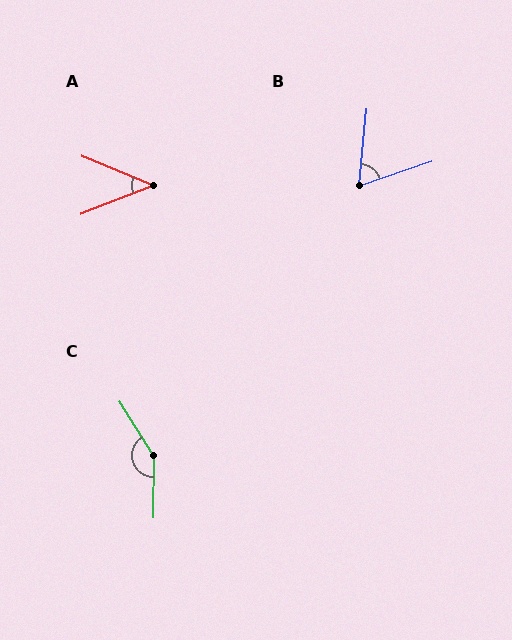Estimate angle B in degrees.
Approximately 66 degrees.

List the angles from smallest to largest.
A (44°), B (66°), C (148°).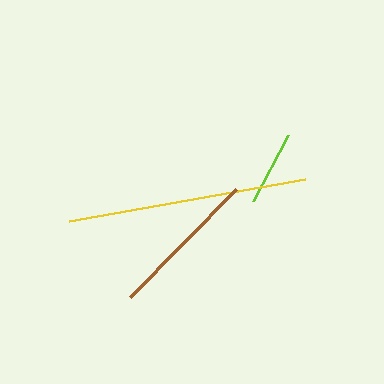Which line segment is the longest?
The yellow line is the longest at approximately 240 pixels.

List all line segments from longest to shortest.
From longest to shortest: yellow, brown, lime.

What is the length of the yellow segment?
The yellow segment is approximately 240 pixels long.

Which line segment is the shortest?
The lime line is the shortest at approximately 75 pixels.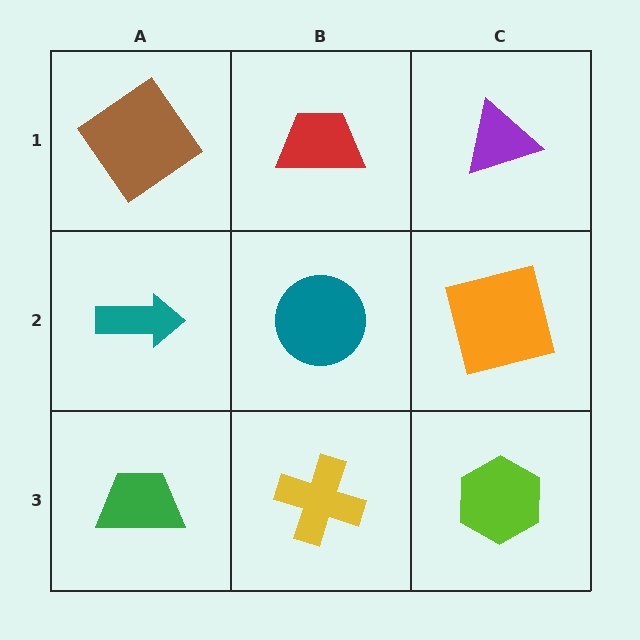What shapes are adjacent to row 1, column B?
A teal circle (row 2, column B), a brown diamond (row 1, column A), a purple triangle (row 1, column C).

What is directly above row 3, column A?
A teal arrow.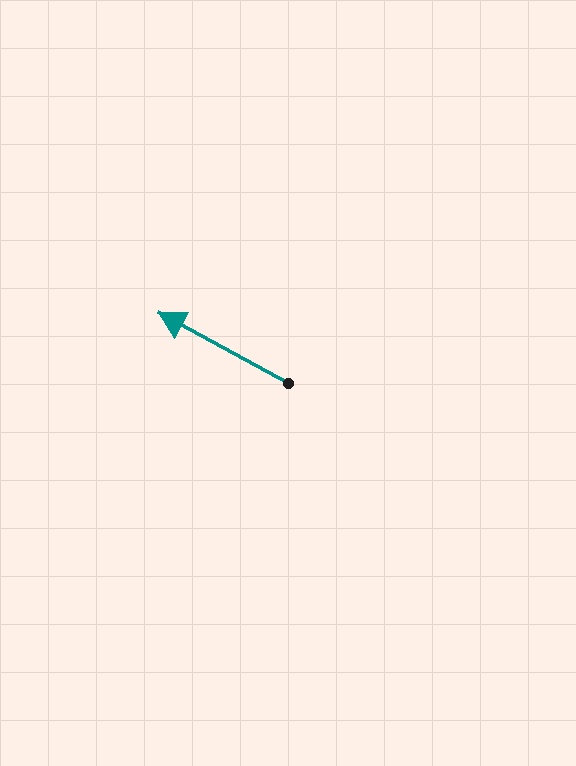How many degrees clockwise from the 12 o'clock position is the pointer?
Approximately 299 degrees.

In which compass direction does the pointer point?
Northwest.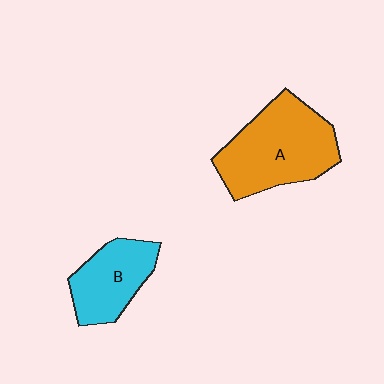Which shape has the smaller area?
Shape B (cyan).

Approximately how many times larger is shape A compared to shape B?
Approximately 1.6 times.